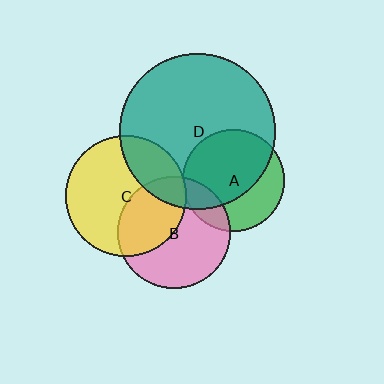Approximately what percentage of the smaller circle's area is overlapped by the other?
Approximately 40%.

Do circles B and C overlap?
Yes.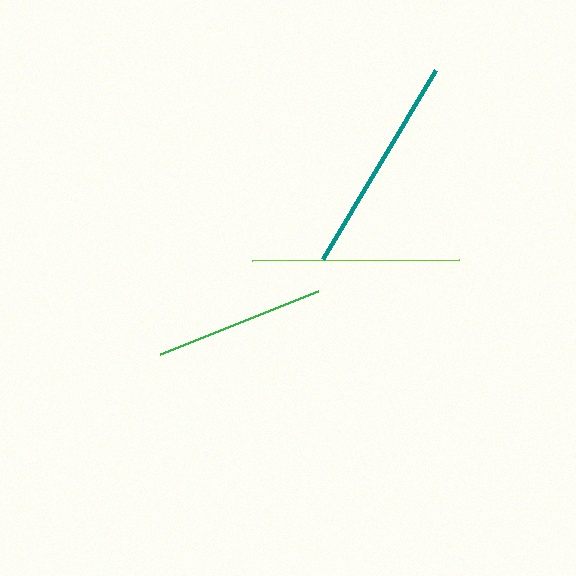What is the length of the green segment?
The green segment is approximately 171 pixels long.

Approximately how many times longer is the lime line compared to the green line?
The lime line is approximately 1.2 times the length of the green line.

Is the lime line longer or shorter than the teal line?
The teal line is longer than the lime line.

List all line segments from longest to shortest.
From longest to shortest: teal, lime, green.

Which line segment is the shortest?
The green line is the shortest at approximately 171 pixels.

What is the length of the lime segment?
The lime segment is approximately 207 pixels long.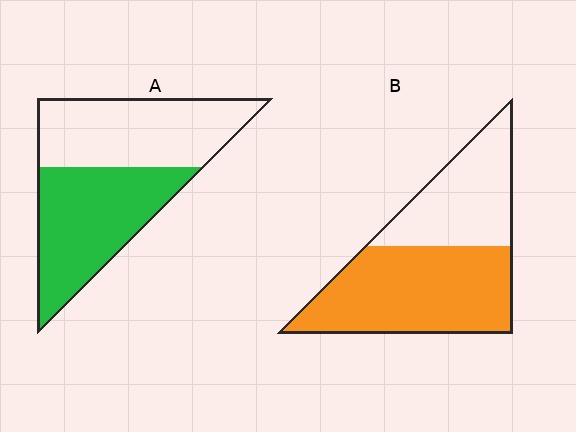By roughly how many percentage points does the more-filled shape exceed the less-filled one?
By roughly 10 percentage points (B over A).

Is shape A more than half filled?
Roughly half.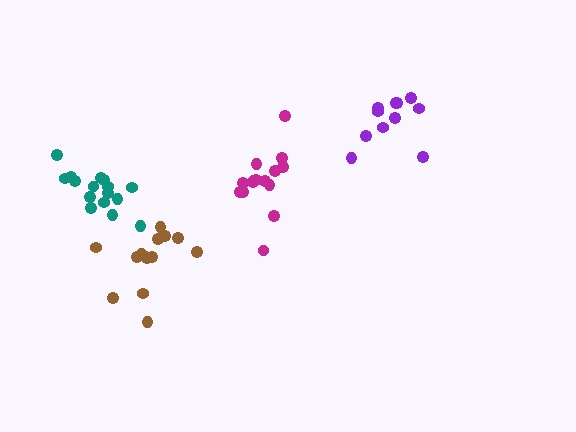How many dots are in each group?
Group 1: 15 dots, Group 2: 14 dots, Group 3: 11 dots, Group 4: 16 dots (56 total).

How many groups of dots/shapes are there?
There are 4 groups.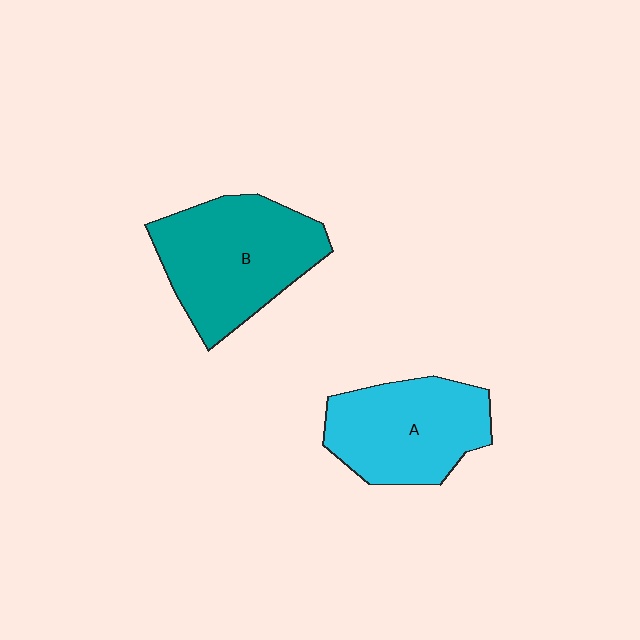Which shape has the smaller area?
Shape A (cyan).